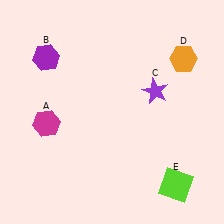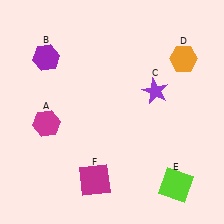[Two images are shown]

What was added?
A magenta square (F) was added in Image 2.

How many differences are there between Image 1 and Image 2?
There is 1 difference between the two images.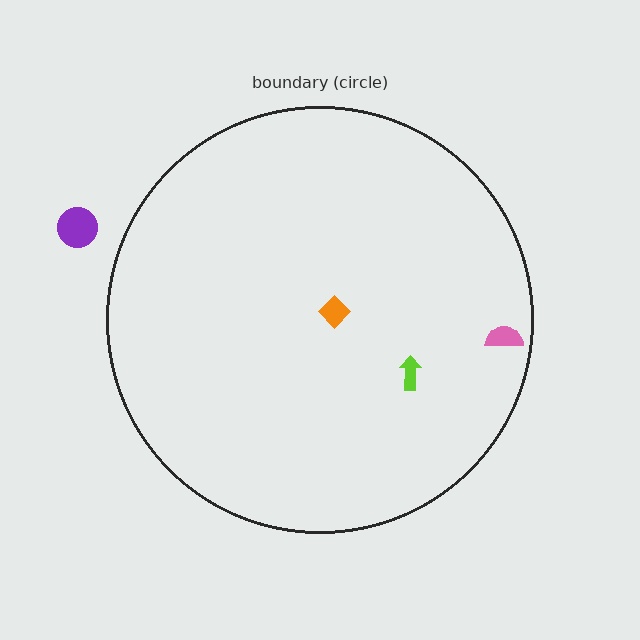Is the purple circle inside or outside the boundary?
Outside.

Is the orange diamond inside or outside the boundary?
Inside.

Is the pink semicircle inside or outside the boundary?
Inside.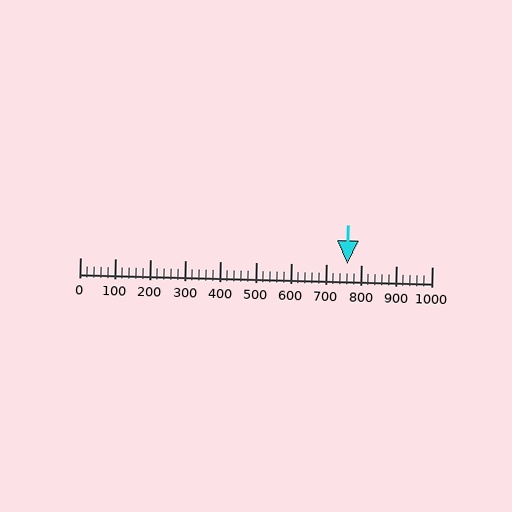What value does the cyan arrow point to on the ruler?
The cyan arrow points to approximately 760.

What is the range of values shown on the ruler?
The ruler shows values from 0 to 1000.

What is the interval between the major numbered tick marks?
The major tick marks are spaced 100 units apart.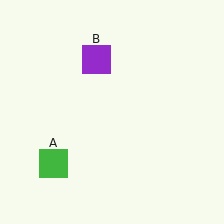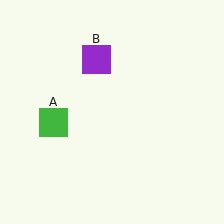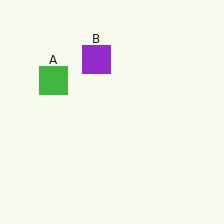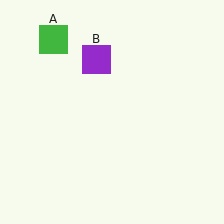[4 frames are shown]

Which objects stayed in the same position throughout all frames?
Purple square (object B) remained stationary.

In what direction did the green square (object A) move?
The green square (object A) moved up.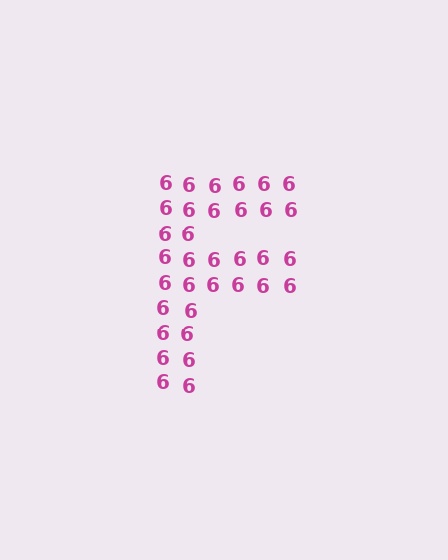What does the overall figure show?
The overall figure shows the letter F.